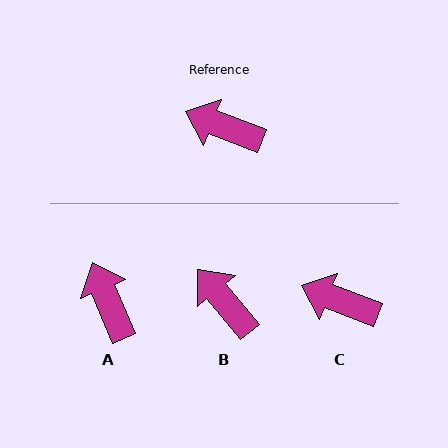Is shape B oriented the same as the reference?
No, it is off by about 29 degrees.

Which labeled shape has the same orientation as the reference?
C.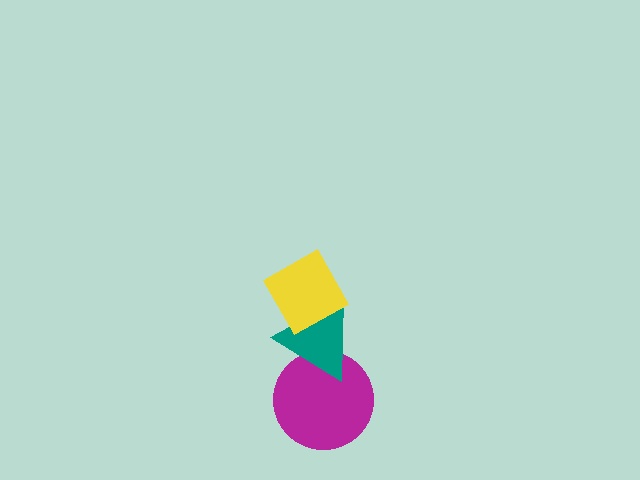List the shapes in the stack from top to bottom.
From top to bottom: the yellow diamond, the teal triangle, the magenta circle.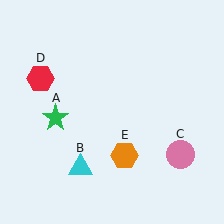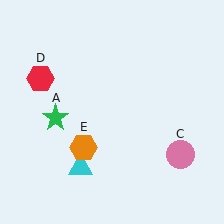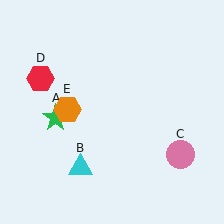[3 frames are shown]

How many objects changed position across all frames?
1 object changed position: orange hexagon (object E).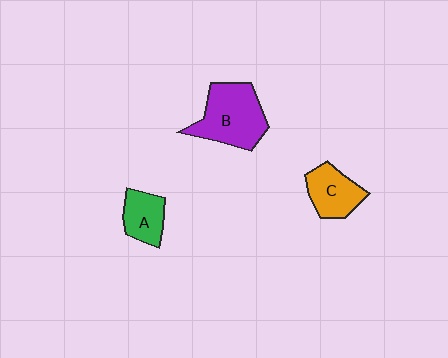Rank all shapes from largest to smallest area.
From largest to smallest: B (purple), C (orange), A (green).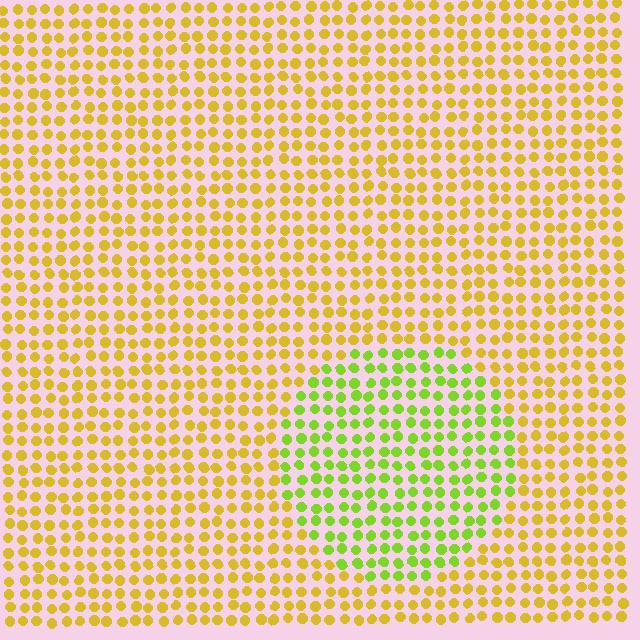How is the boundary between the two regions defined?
The boundary is defined purely by a slight shift in hue (about 41 degrees). Spacing, size, and orientation are identical on both sides.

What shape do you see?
I see a circle.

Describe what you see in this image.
The image is filled with small yellow elements in a uniform arrangement. A circle-shaped region is visible where the elements are tinted to a slightly different hue, forming a subtle color boundary.